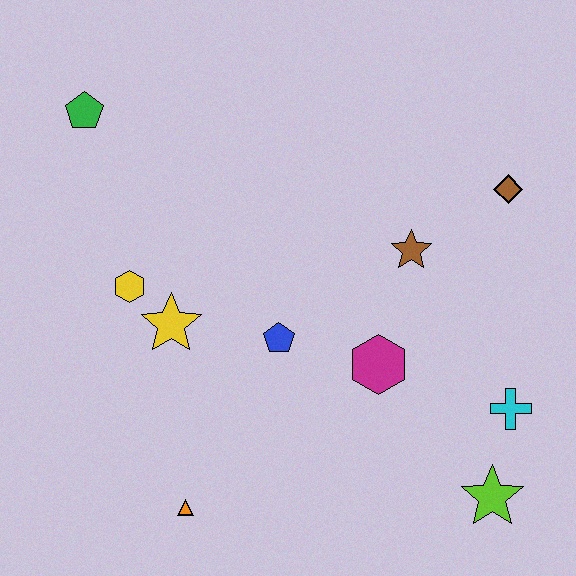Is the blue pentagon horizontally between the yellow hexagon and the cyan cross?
Yes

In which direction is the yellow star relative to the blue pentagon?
The yellow star is to the left of the blue pentagon.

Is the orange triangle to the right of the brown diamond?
No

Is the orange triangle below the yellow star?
Yes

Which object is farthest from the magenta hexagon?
The green pentagon is farthest from the magenta hexagon.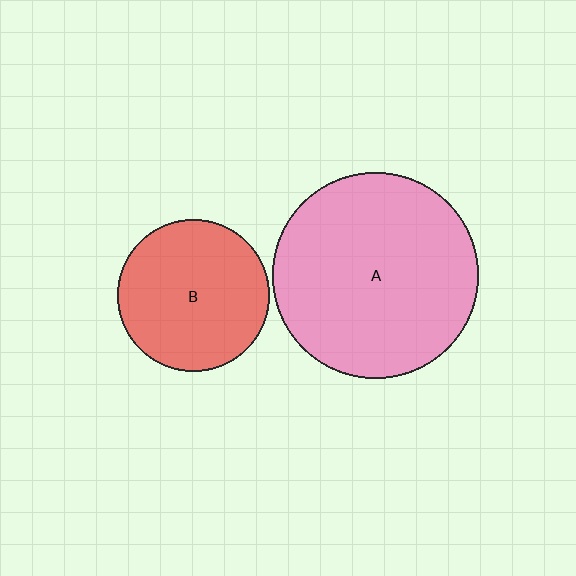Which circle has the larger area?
Circle A (pink).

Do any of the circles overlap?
No, none of the circles overlap.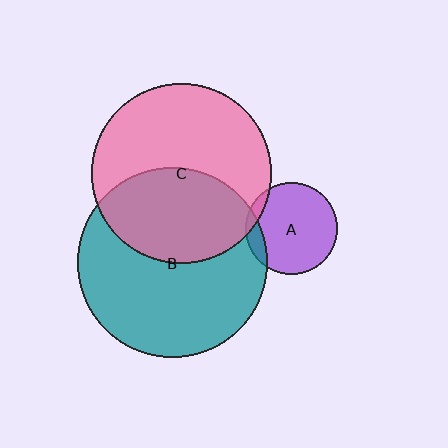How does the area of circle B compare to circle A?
Approximately 4.3 times.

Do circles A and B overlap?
Yes.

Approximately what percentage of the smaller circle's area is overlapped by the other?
Approximately 10%.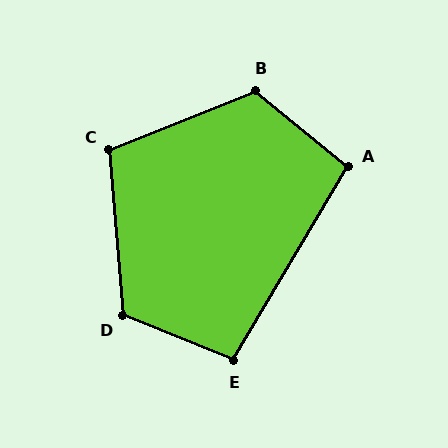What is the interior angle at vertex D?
Approximately 117 degrees (obtuse).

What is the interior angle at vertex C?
Approximately 107 degrees (obtuse).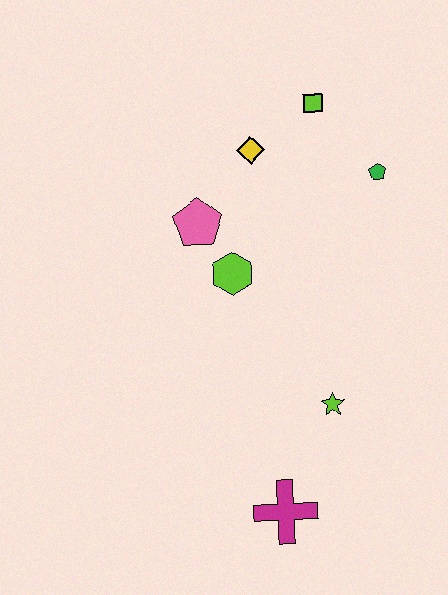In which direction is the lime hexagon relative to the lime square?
The lime hexagon is below the lime square.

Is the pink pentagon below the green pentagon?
Yes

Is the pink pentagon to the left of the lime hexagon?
Yes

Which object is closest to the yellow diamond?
The lime square is closest to the yellow diamond.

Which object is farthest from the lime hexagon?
The magenta cross is farthest from the lime hexagon.